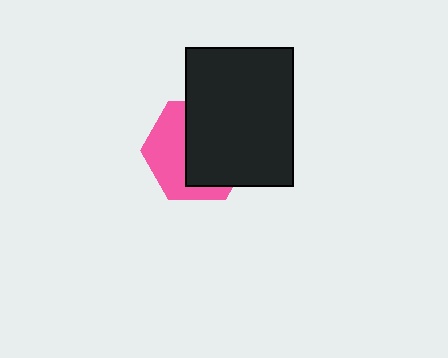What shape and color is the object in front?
The object in front is a black rectangle.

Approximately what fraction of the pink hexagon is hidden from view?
Roughly 57% of the pink hexagon is hidden behind the black rectangle.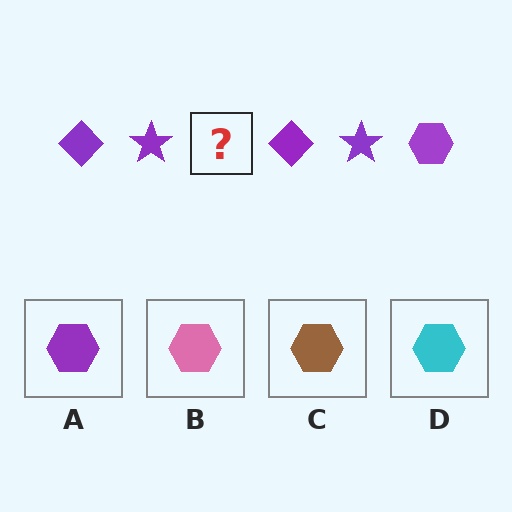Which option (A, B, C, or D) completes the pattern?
A.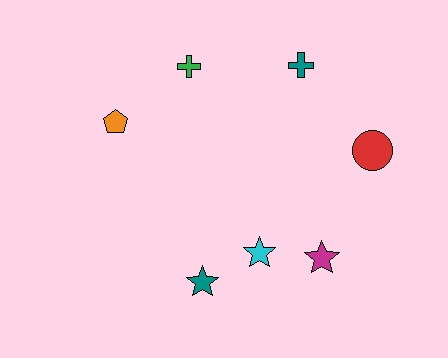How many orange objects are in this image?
There is 1 orange object.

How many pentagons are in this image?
There is 1 pentagon.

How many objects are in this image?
There are 7 objects.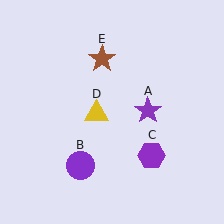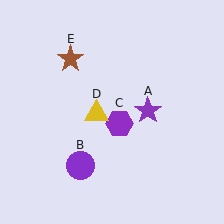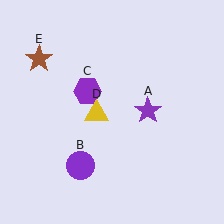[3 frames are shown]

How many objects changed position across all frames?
2 objects changed position: purple hexagon (object C), brown star (object E).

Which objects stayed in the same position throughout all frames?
Purple star (object A) and purple circle (object B) and yellow triangle (object D) remained stationary.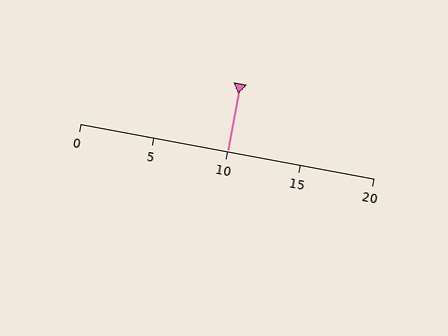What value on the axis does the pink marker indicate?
The marker indicates approximately 10.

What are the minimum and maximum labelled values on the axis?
The axis runs from 0 to 20.